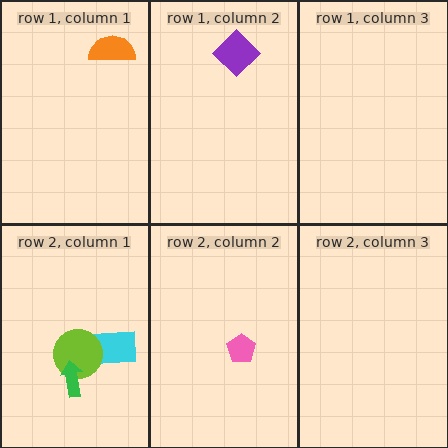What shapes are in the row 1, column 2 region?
The purple diamond.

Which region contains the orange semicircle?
The row 1, column 1 region.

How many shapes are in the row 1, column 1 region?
1.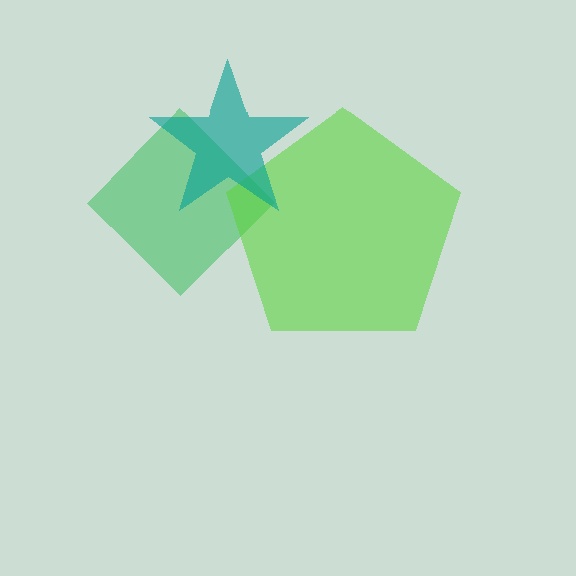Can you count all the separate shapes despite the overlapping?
Yes, there are 3 separate shapes.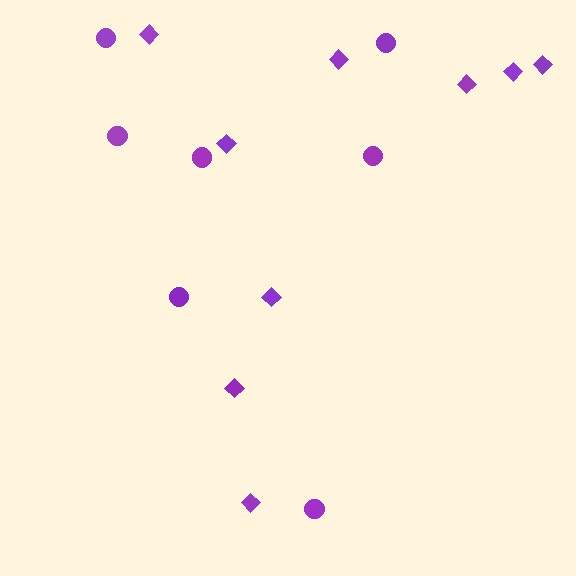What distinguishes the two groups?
There are 2 groups: one group of diamonds (9) and one group of circles (7).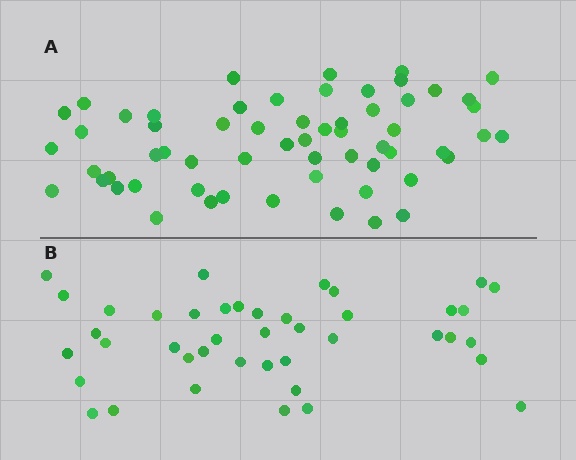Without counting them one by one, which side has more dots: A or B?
Region A (the top region) has more dots.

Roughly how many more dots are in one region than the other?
Region A has approximately 20 more dots than region B.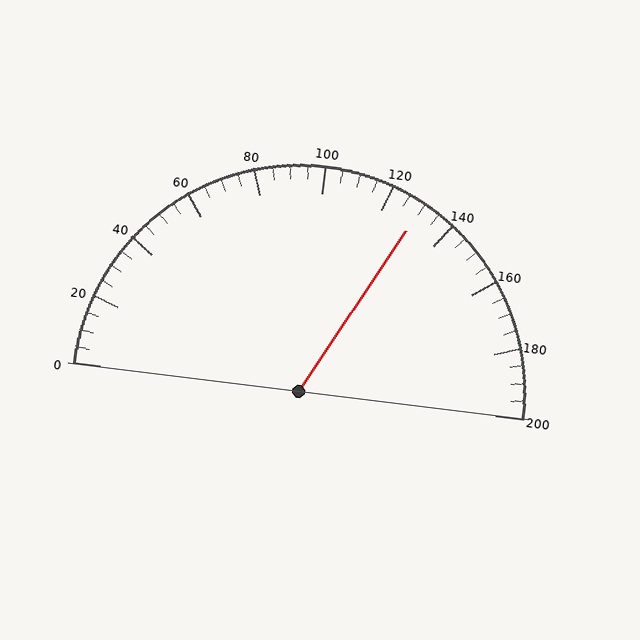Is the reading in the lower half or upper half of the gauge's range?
The reading is in the upper half of the range (0 to 200).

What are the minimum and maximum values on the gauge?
The gauge ranges from 0 to 200.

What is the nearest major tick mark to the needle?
The nearest major tick mark is 120.